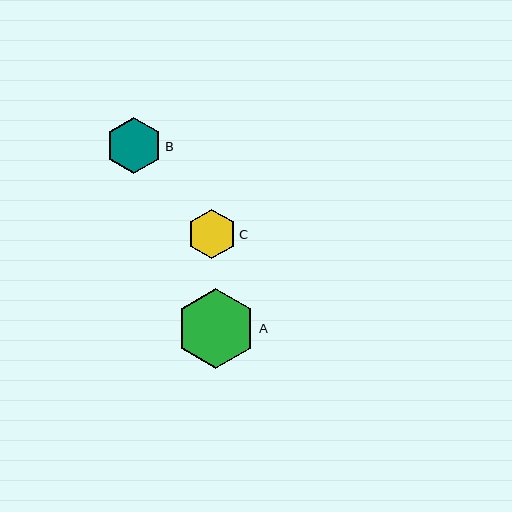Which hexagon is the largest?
Hexagon A is the largest with a size of approximately 80 pixels.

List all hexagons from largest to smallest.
From largest to smallest: A, B, C.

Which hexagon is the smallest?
Hexagon C is the smallest with a size of approximately 49 pixels.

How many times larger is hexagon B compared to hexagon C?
Hexagon B is approximately 1.2 times the size of hexagon C.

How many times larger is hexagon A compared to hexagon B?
Hexagon A is approximately 1.4 times the size of hexagon B.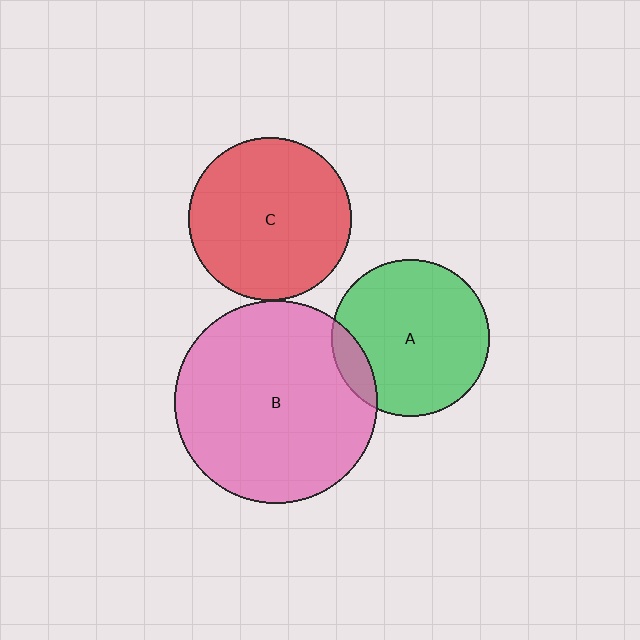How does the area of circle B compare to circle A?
Approximately 1.7 times.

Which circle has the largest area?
Circle B (pink).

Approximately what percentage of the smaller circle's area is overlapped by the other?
Approximately 10%.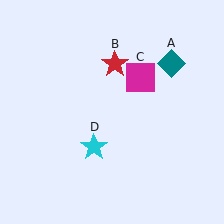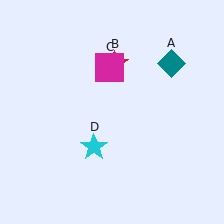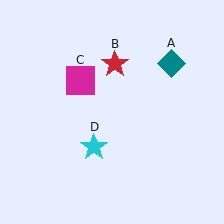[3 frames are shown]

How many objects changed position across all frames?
1 object changed position: magenta square (object C).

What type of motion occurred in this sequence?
The magenta square (object C) rotated counterclockwise around the center of the scene.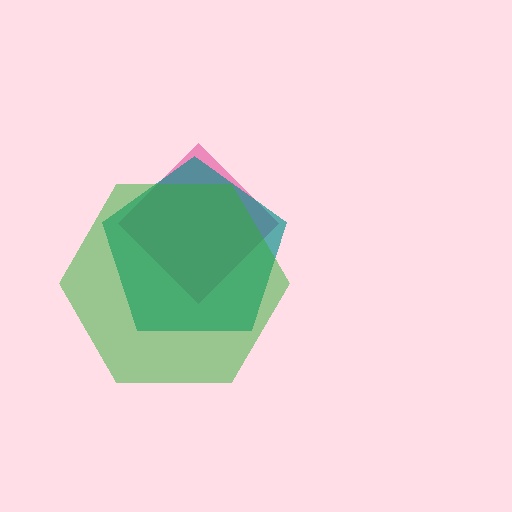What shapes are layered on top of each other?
The layered shapes are: a pink diamond, a teal pentagon, a green hexagon.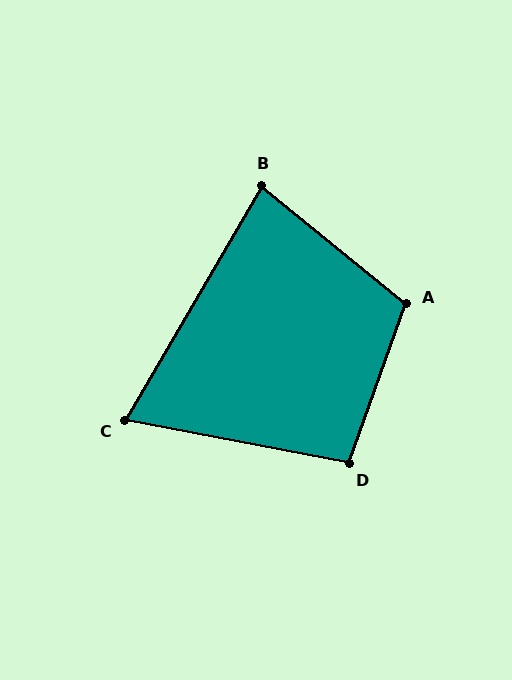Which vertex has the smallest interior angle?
C, at approximately 70 degrees.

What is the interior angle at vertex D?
Approximately 99 degrees (obtuse).